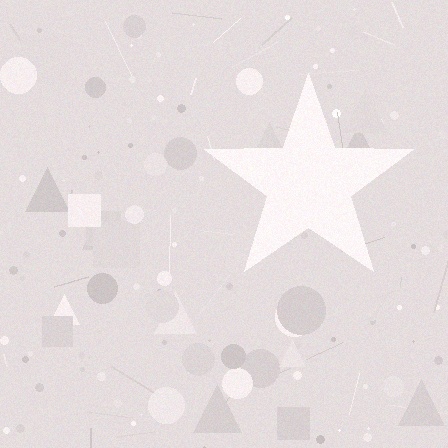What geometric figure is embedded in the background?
A star is embedded in the background.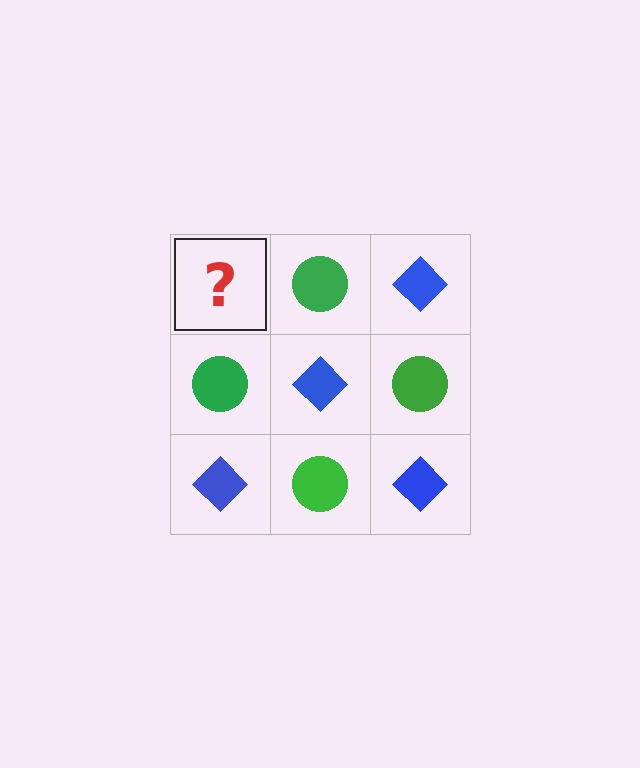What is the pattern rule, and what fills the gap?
The rule is that it alternates blue diamond and green circle in a checkerboard pattern. The gap should be filled with a blue diamond.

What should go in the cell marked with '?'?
The missing cell should contain a blue diamond.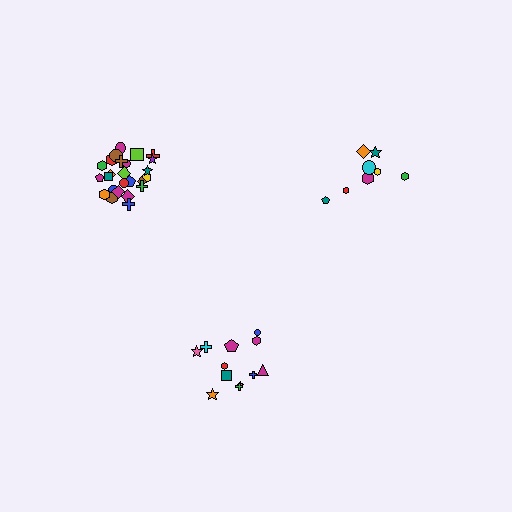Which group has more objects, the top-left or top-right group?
The top-left group.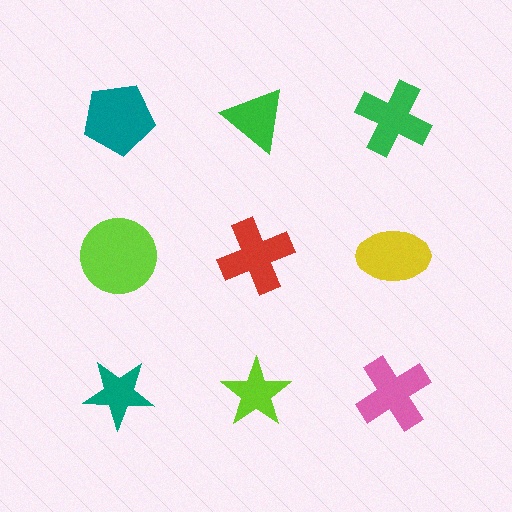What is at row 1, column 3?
A green cross.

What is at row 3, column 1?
A teal star.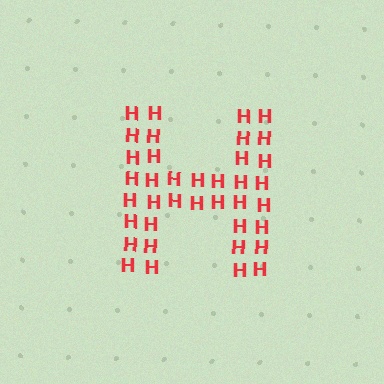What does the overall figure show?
The overall figure shows the letter H.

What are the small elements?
The small elements are letter H's.